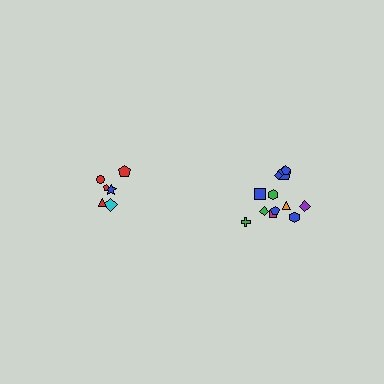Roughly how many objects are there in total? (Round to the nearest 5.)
Roughly 20 objects in total.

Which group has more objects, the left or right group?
The right group.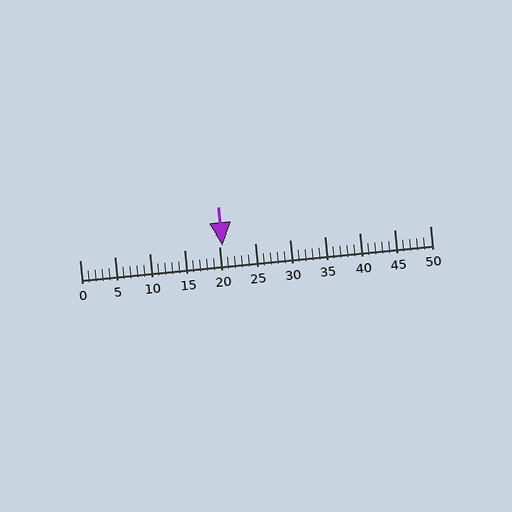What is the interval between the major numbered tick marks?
The major tick marks are spaced 5 units apart.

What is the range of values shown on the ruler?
The ruler shows values from 0 to 50.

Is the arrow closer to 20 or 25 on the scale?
The arrow is closer to 20.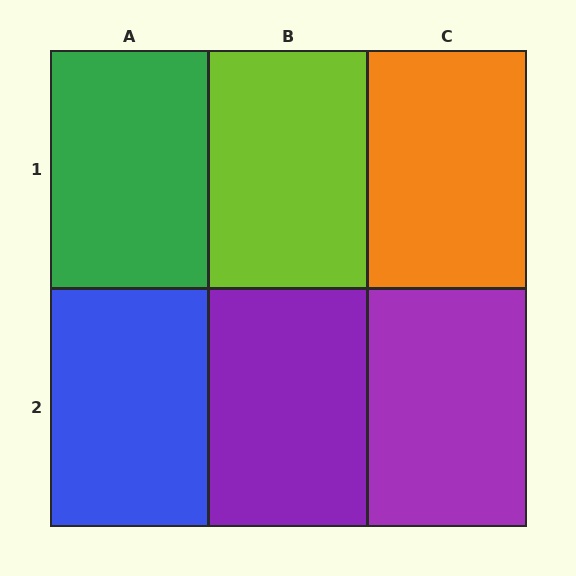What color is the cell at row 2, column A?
Blue.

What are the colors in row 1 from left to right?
Green, lime, orange.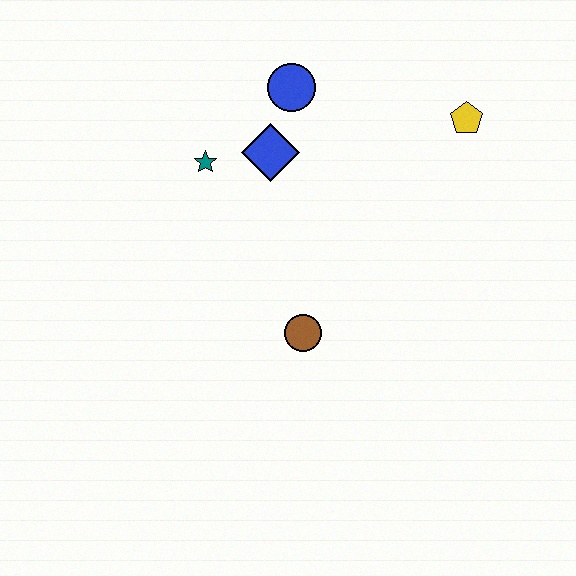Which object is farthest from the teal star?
The yellow pentagon is farthest from the teal star.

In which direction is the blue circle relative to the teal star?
The blue circle is to the right of the teal star.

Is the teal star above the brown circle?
Yes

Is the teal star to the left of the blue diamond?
Yes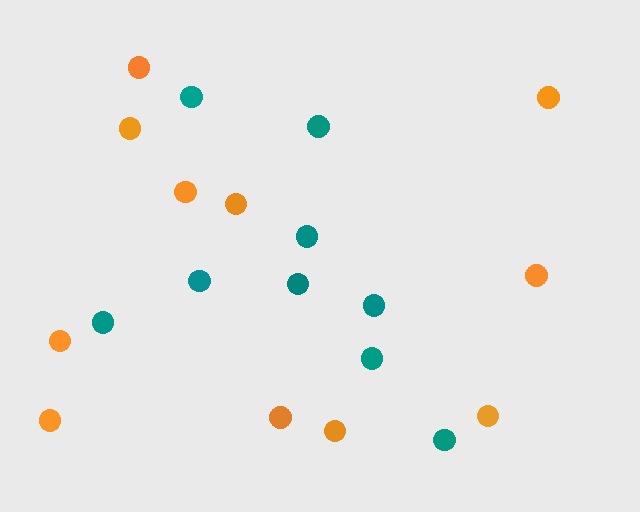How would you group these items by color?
There are 2 groups: one group of orange circles (11) and one group of teal circles (9).